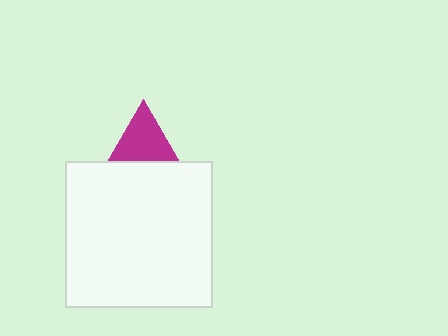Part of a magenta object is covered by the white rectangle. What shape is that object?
It is a triangle.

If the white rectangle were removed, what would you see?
You would see the complete magenta triangle.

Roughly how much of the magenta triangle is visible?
About half of it is visible (roughly 52%).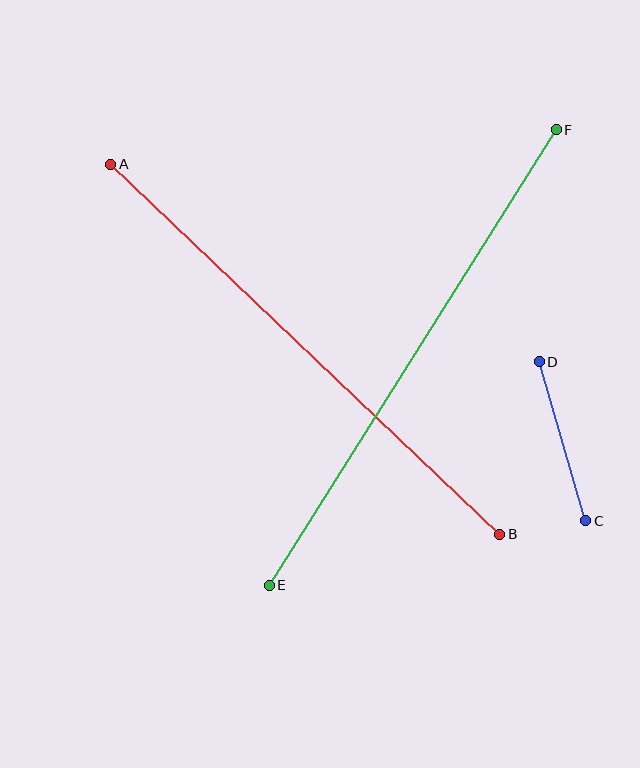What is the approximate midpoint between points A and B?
The midpoint is at approximately (305, 349) pixels.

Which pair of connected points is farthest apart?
Points E and F are farthest apart.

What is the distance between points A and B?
The distance is approximately 537 pixels.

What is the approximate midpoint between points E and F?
The midpoint is at approximately (413, 357) pixels.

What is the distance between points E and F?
The distance is approximately 539 pixels.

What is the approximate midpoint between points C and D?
The midpoint is at approximately (562, 441) pixels.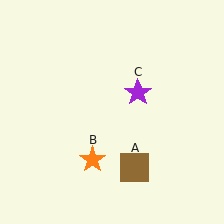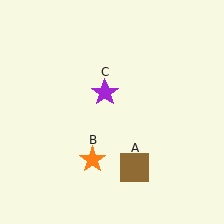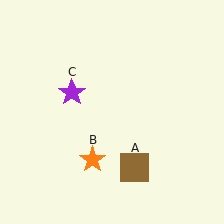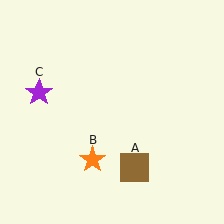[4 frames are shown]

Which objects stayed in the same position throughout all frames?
Brown square (object A) and orange star (object B) remained stationary.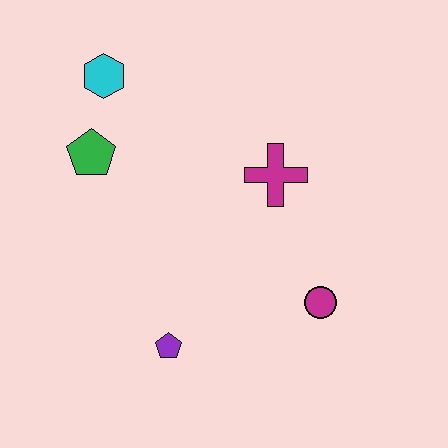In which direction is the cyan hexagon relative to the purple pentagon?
The cyan hexagon is above the purple pentagon.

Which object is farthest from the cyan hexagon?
The magenta circle is farthest from the cyan hexagon.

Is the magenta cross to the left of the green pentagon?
No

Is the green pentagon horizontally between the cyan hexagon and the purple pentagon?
No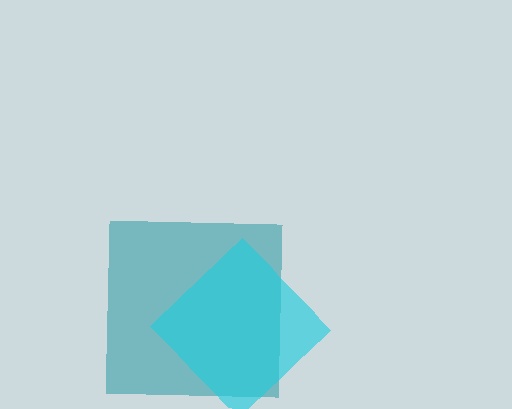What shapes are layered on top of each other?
The layered shapes are: a teal square, a cyan diamond.